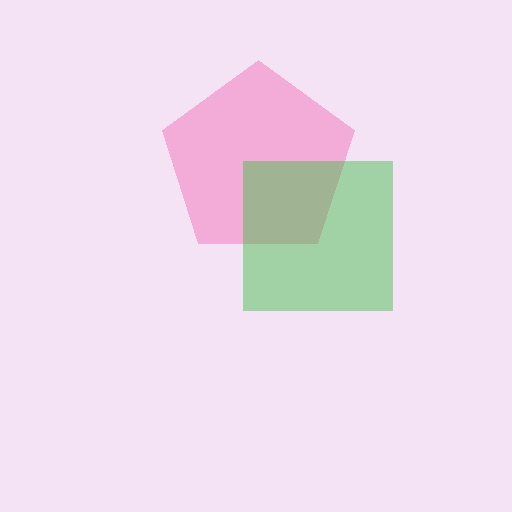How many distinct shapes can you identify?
There are 2 distinct shapes: a pink pentagon, a green square.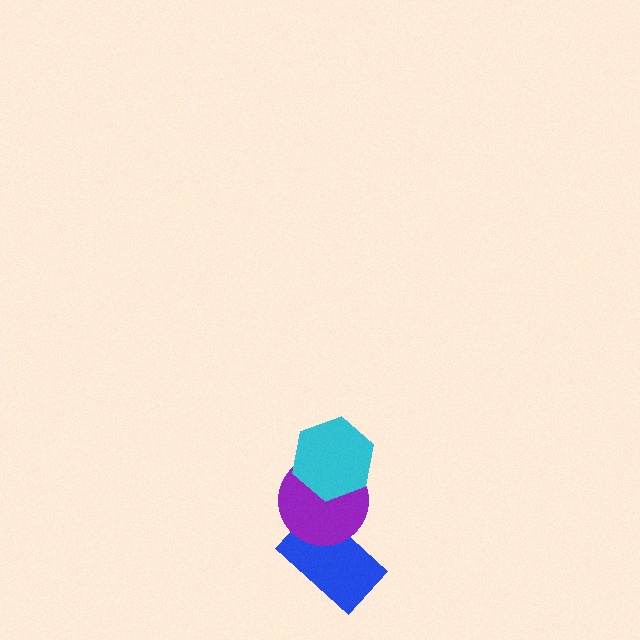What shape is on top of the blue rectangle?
The purple circle is on top of the blue rectangle.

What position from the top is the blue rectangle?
The blue rectangle is 3rd from the top.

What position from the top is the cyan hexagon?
The cyan hexagon is 1st from the top.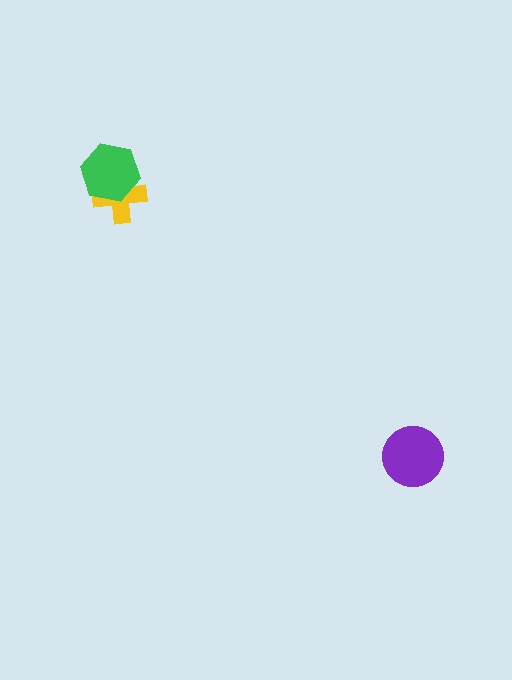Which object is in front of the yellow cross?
The green hexagon is in front of the yellow cross.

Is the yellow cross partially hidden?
Yes, it is partially covered by another shape.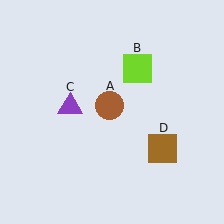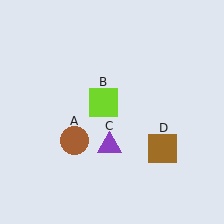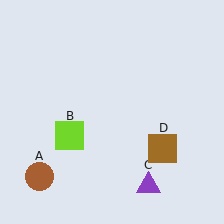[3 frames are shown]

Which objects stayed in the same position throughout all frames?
Brown square (object D) remained stationary.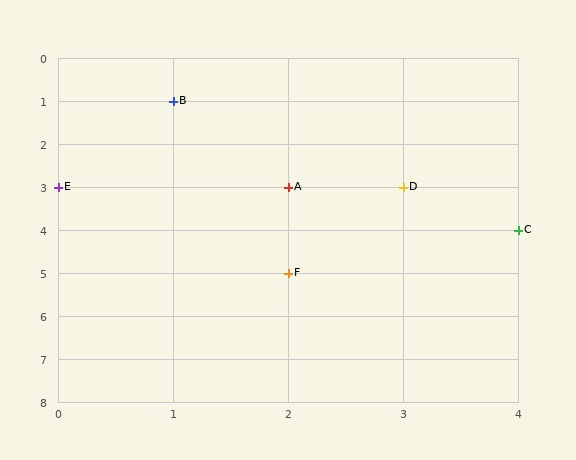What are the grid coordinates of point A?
Point A is at grid coordinates (2, 3).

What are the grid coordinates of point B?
Point B is at grid coordinates (1, 1).